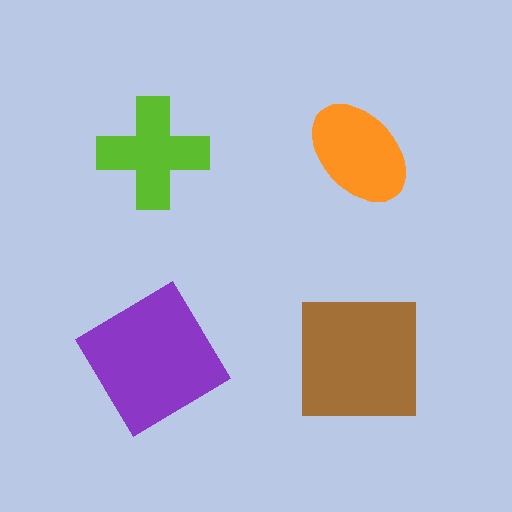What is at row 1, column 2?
An orange ellipse.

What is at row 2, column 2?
A brown square.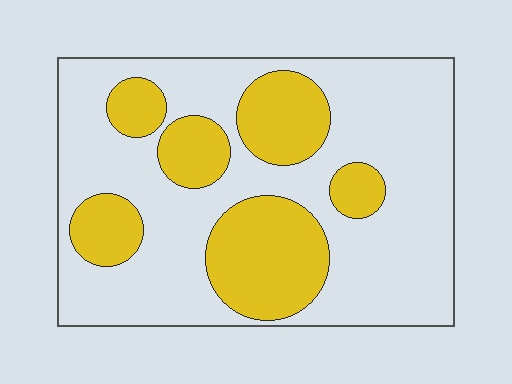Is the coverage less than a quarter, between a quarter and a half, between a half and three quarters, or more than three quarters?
Between a quarter and a half.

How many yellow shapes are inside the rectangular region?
6.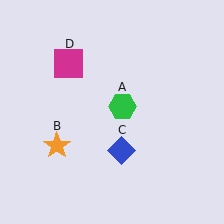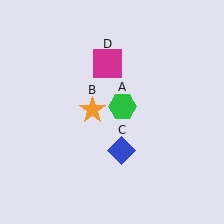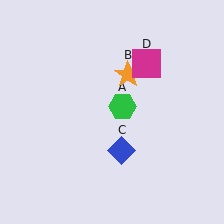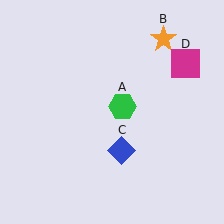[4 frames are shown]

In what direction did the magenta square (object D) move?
The magenta square (object D) moved right.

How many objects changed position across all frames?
2 objects changed position: orange star (object B), magenta square (object D).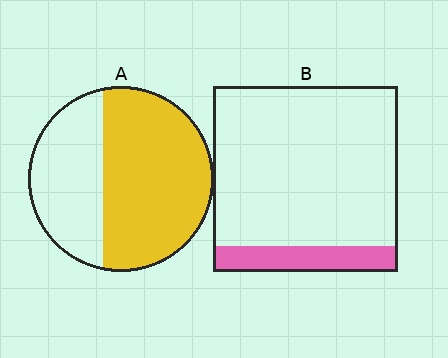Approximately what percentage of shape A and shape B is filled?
A is approximately 60% and B is approximately 15%.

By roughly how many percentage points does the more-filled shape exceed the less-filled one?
By roughly 50 percentage points (A over B).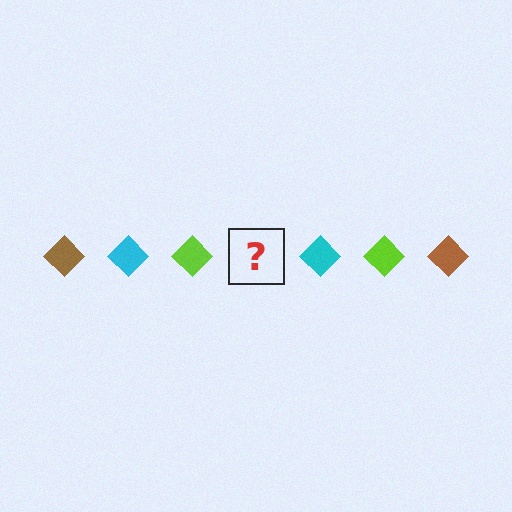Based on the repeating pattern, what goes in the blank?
The blank should be a brown diamond.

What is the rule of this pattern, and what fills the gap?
The rule is that the pattern cycles through brown, cyan, lime diamonds. The gap should be filled with a brown diamond.